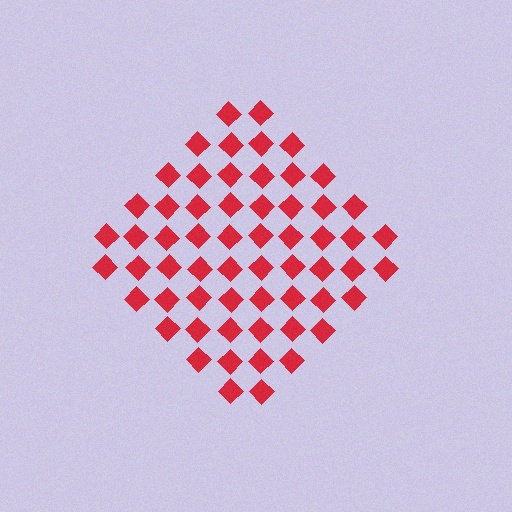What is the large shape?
The large shape is a diamond.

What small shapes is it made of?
It is made of small diamonds.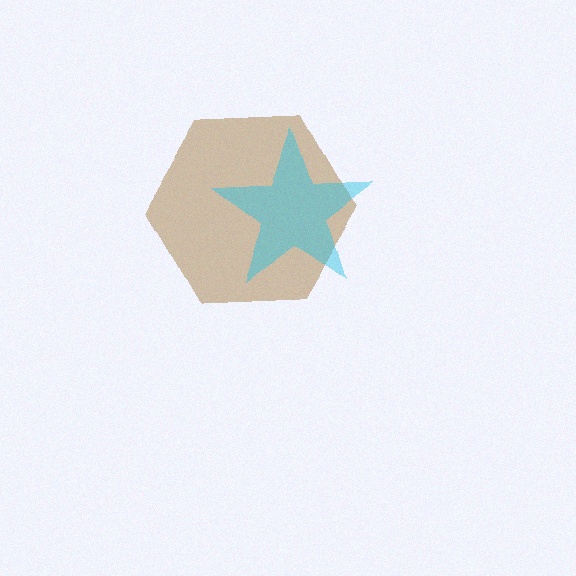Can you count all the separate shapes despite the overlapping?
Yes, there are 2 separate shapes.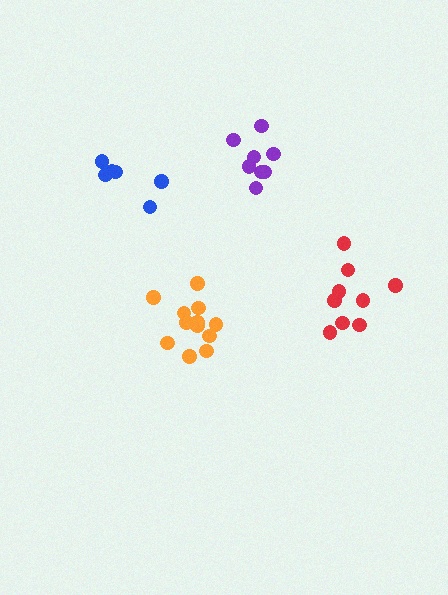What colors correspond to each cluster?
The clusters are colored: purple, orange, red, blue.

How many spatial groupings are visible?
There are 4 spatial groupings.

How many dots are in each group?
Group 1: 8 dots, Group 2: 12 dots, Group 3: 9 dots, Group 4: 6 dots (35 total).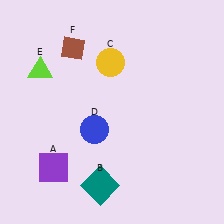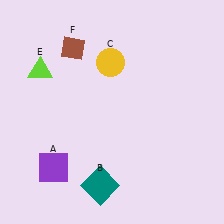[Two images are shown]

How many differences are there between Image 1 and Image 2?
There is 1 difference between the two images.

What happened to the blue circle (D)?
The blue circle (D) was removed in Image 2. It was in the bottom-left area of Image 1.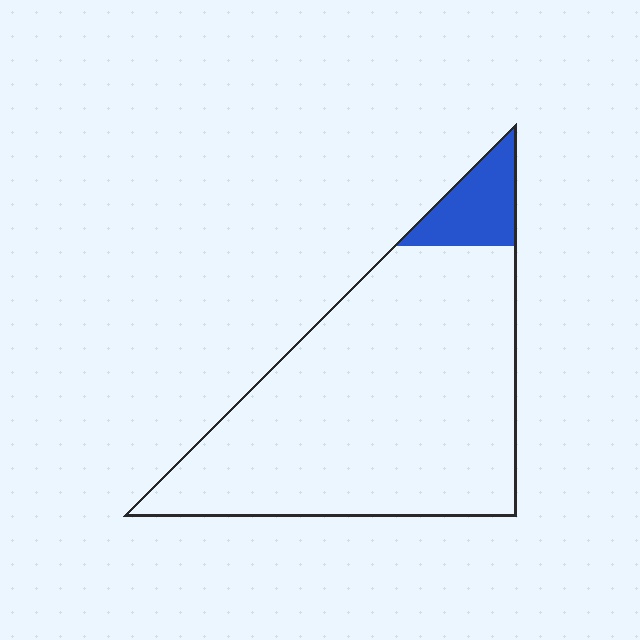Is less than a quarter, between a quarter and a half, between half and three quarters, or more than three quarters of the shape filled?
Less than a quarter.